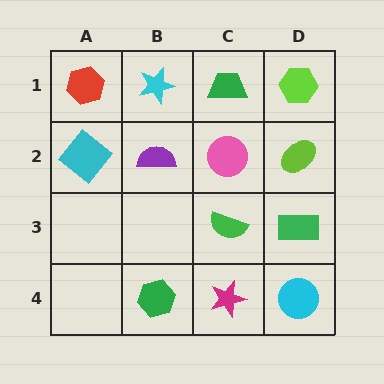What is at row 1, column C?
A green trapezoid.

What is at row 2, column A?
A cyan diamond.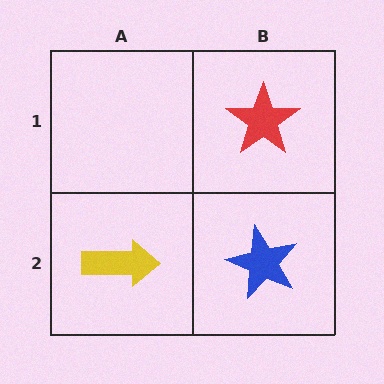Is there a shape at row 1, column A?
No, that cell is empty.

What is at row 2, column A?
A yellow arrow.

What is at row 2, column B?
A blue star.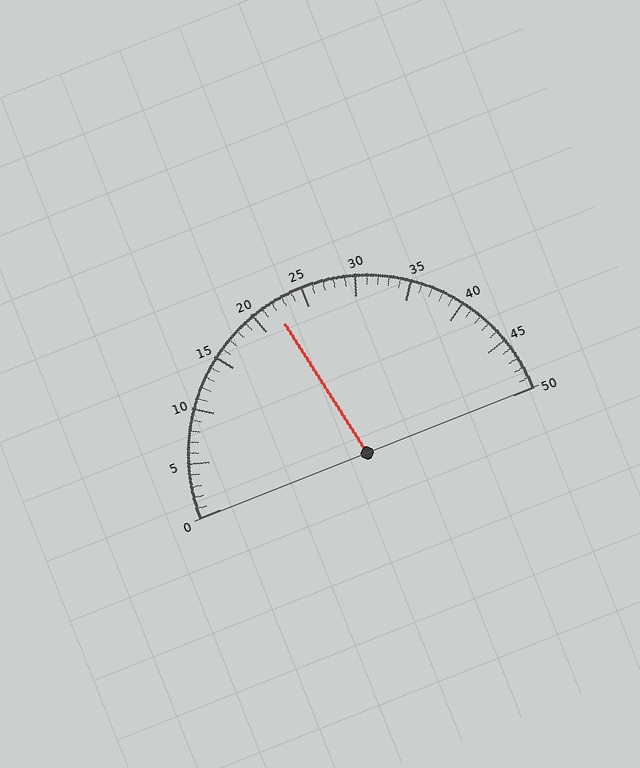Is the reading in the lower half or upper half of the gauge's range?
The reading is in the lower half of the range (0 to 50).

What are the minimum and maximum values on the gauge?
The gauge ranges from 0 to 50.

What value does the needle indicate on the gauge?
The needle indicates approximately 22.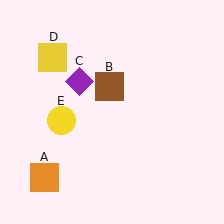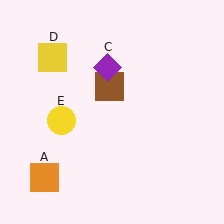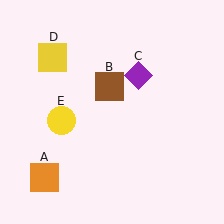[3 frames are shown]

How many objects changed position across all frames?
1 object changed position: purple diamond (object C).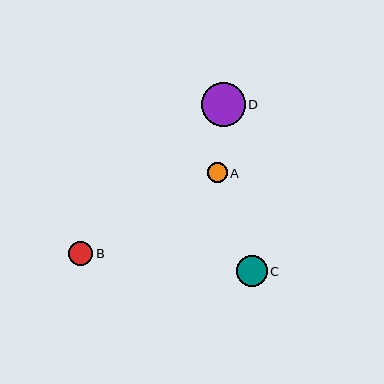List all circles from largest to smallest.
From largest to smallest: D, C, B, A.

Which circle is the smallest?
Circle A is the smallest with a size of approximately 20 pixels.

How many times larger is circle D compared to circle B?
Circle D is approximately 1.8 times the size of circle B.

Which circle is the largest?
Circle D is the largest with a size of approximately 44 pixels.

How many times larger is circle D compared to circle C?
Circle D is approximately 1.4 times the size of circle C.